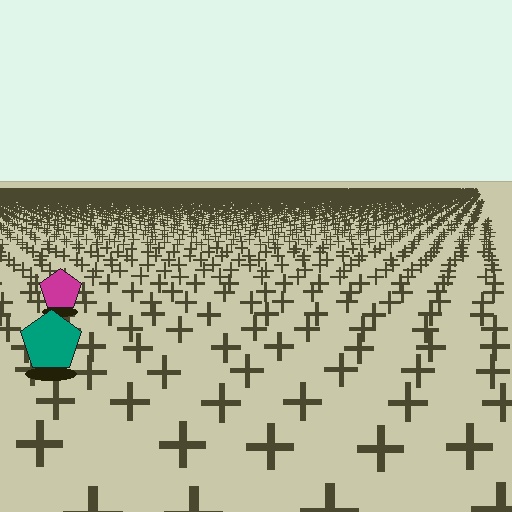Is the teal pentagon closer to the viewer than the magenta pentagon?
Yes. The teal pentagon is closer — you can tell from the texture gradient: the ground texture is coarser near it.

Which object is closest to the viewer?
The teal pentagon is closest. The texture marks near it are larger and more spread out.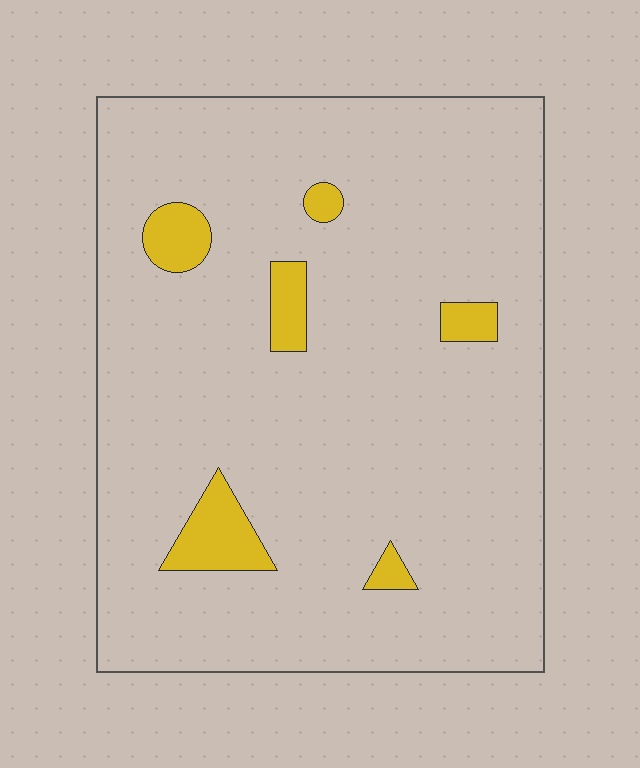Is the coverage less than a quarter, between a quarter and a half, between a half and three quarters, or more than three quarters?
Less than a quarter.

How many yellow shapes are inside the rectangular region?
6.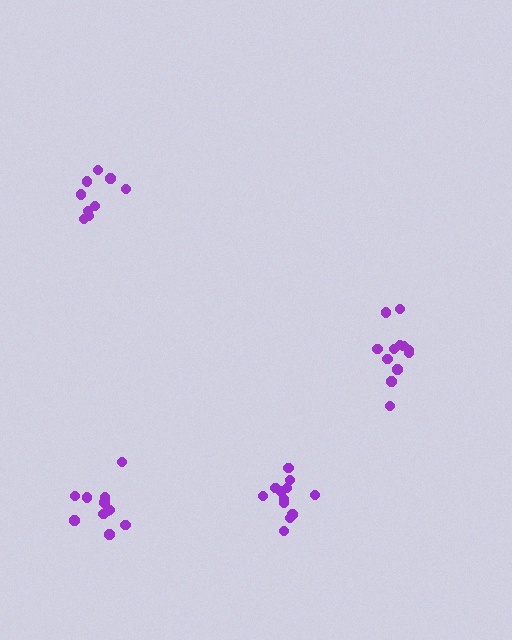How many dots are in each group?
Group 1: 11 dots, Group 2: 9 dots, Group 3: 12 dots, Group 4: 12 dots (44 total).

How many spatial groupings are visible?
There are 4 spatial groupings.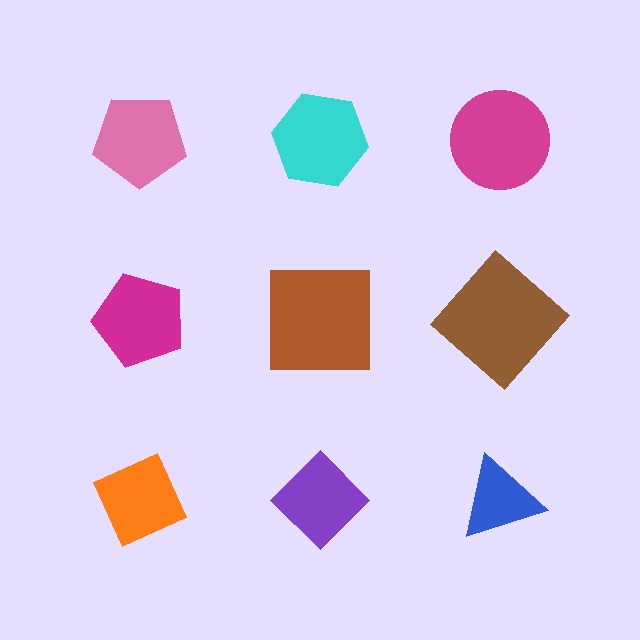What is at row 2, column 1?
A magenta pentagon.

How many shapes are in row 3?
3 shapes.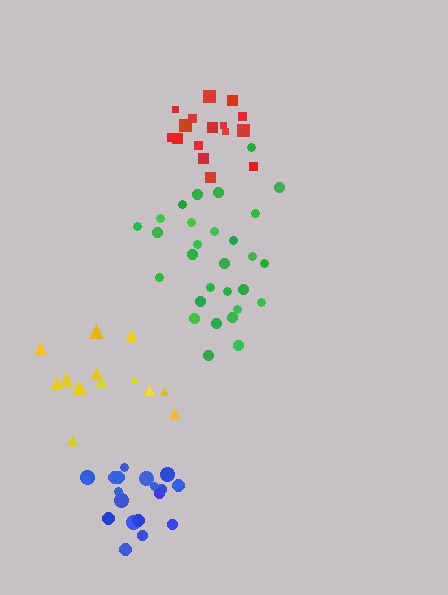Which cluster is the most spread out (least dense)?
Green.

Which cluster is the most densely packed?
Blue.